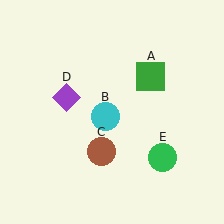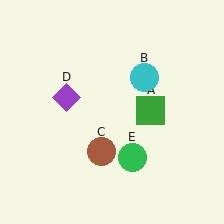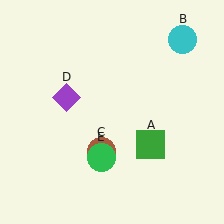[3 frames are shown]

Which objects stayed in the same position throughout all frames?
Brown circle (object C) and purple diamond (object D) remained stationary.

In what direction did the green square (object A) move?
The green square (object A) moved down.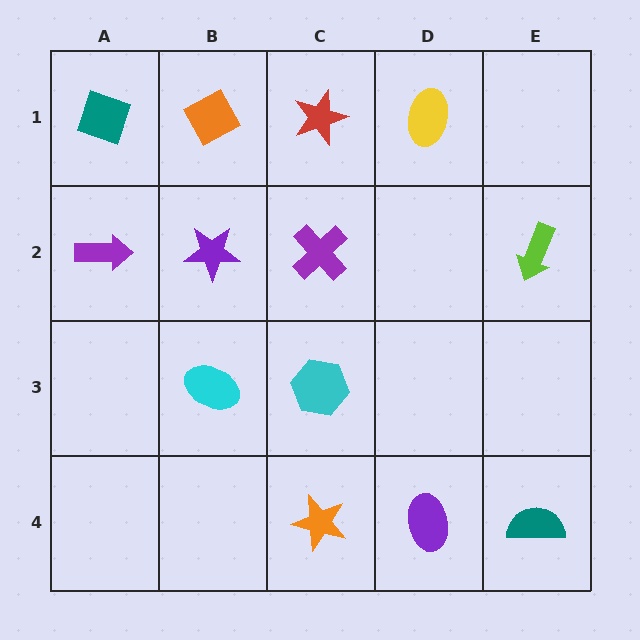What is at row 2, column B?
A purple star.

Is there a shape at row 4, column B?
No, that cell is empty.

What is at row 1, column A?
A teal diamond.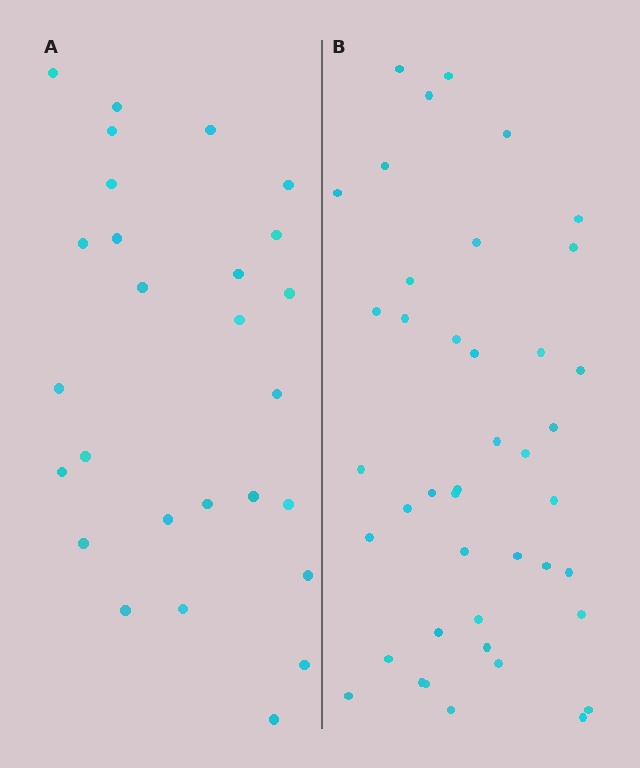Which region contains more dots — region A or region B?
Region B (the right region) has more dots.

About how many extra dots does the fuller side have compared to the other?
Region B has approximately 15 more dots than region A.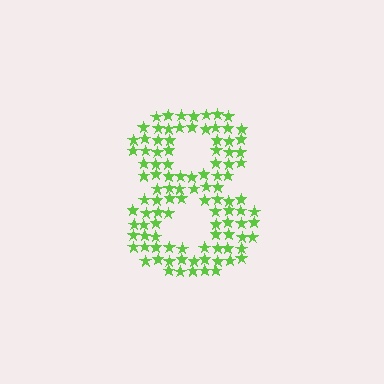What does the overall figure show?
The overall figure shows the digit 8.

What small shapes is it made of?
It is made of small stars.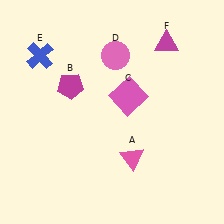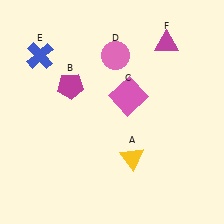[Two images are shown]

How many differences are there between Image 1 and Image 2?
There is 1 difference between the two images.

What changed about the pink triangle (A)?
In Image 1, A is pink. In Image 2, it changed to yellow.